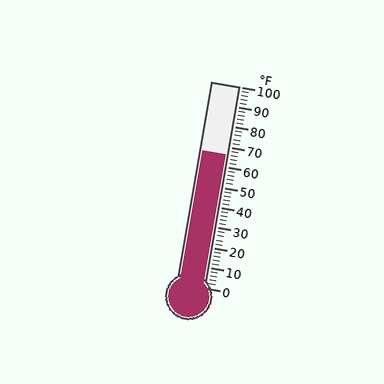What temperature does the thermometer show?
The thermometer shows approximately 66°F.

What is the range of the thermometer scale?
The thermometer scale ranges from 0°F to 100°F.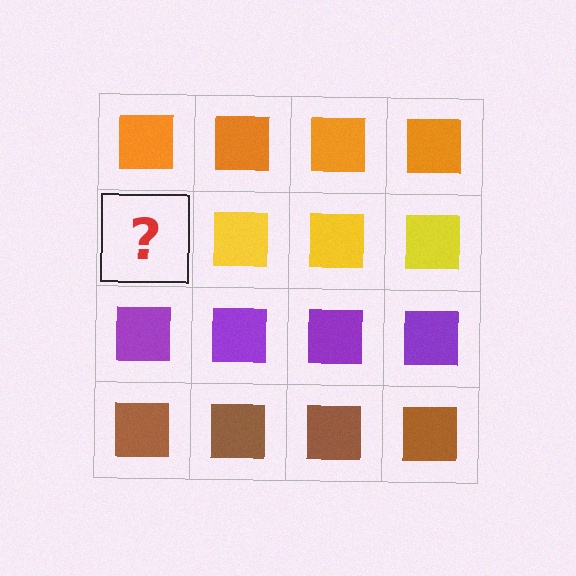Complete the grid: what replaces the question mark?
The question mark should be replaced with a yellow square.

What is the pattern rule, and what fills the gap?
The rule is that each row has a consistent color. The gap should be filled with a yellow square.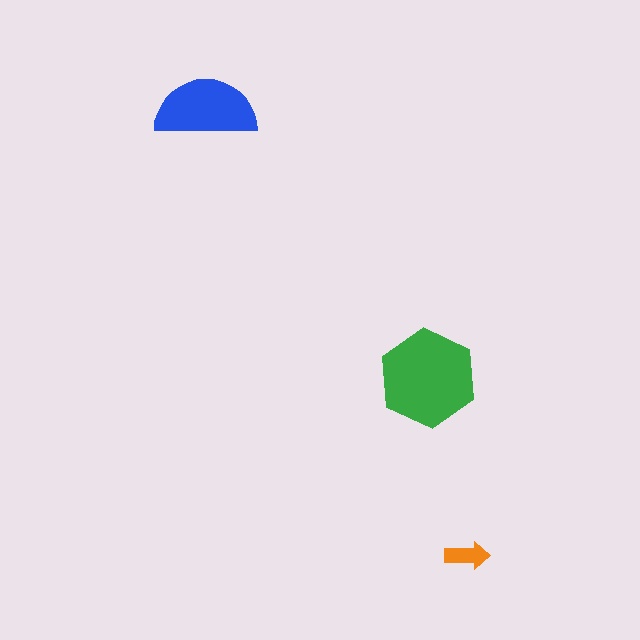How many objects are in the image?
There are 3 objects in the image.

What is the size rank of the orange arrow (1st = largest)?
3rd.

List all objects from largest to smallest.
The green hexagon, the blue semicircle, the orange arrow.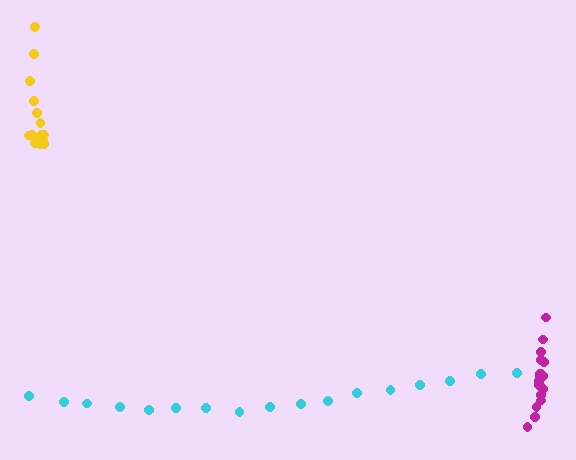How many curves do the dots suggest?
There are 3 distinct paths.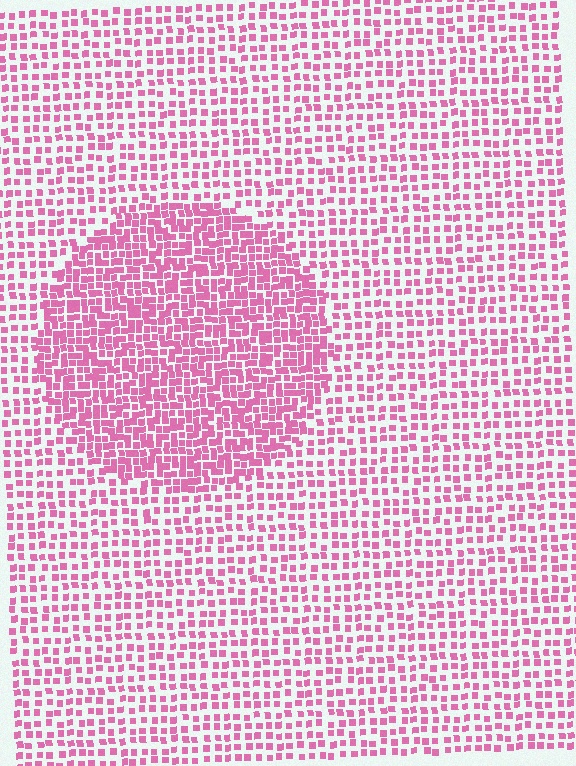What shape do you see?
I see a circle.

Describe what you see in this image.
The image contains small pink elements arranged at two different densities. A circle-shaped region is visible where the elements are more densely packed than the surrounding area.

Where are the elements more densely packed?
The elements are more densely packed inside the circle boundary.